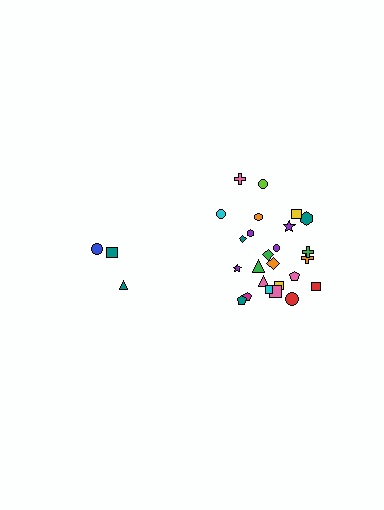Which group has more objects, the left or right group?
The right group.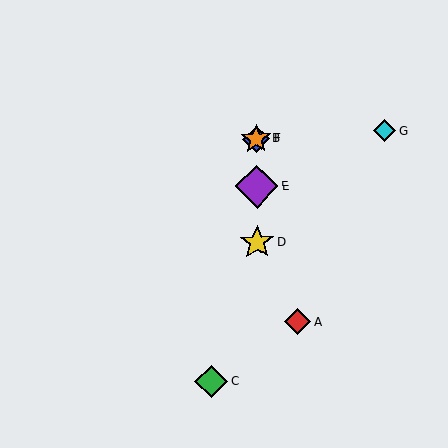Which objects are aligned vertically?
Objects B, D, E, F are aligned vertically.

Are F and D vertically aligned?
Yes, both are at x≈256.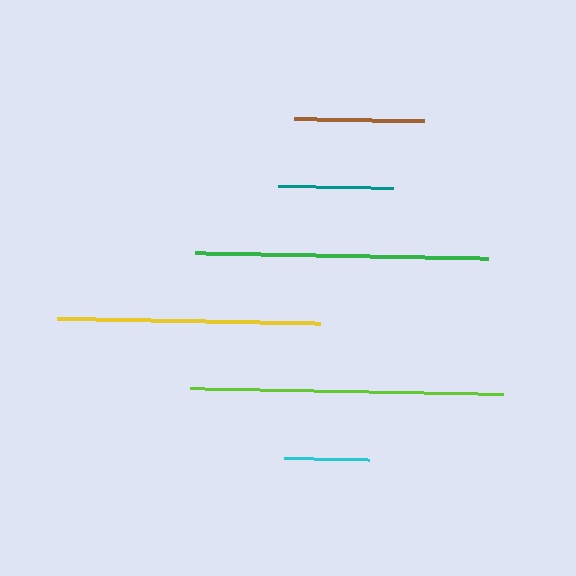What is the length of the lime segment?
The lime segment is approximately 313 pixels long.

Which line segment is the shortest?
The cyan line is the shortest at approximately 85 pixels.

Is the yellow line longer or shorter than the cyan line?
The yellow line is longer than the cyan line.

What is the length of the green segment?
The green segment is approximately 293 pixels long.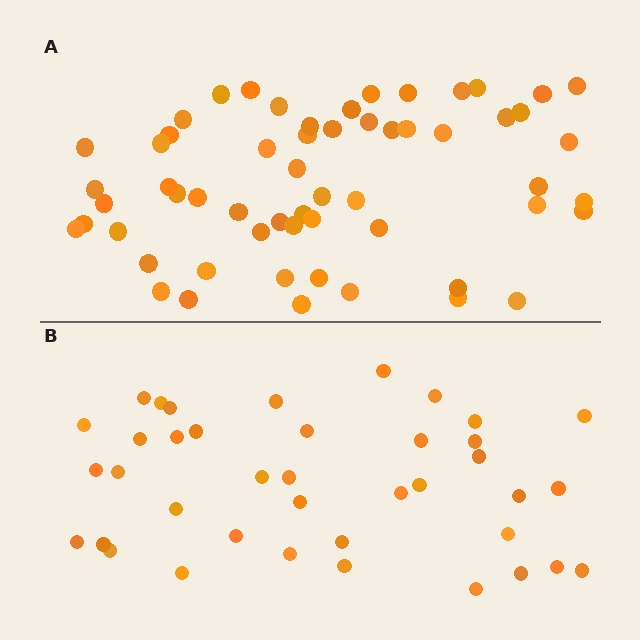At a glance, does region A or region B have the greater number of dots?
Region A (the top region) has more dots.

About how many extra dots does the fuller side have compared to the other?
Region A has approximately 20 more dots than region B.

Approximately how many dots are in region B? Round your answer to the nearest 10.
About 40 dots. (The exact count is 39, which rounds to 40.)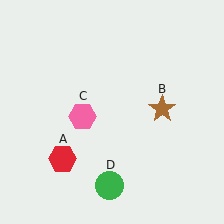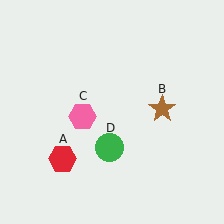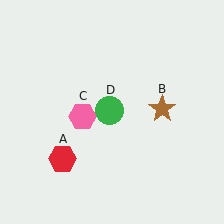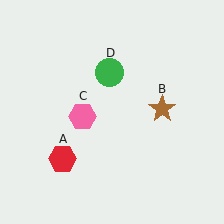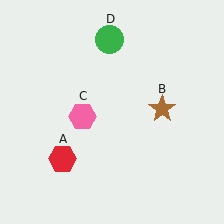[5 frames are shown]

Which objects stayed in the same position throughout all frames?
Red hexagon (object A) and brown star (object B) and pink hexagon (object C) remained stationary.